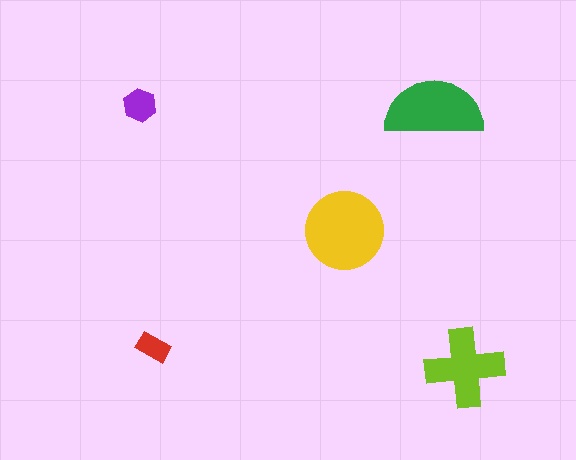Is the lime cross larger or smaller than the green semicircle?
Smaller.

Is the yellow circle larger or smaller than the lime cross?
Larger.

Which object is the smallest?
The red rectangle.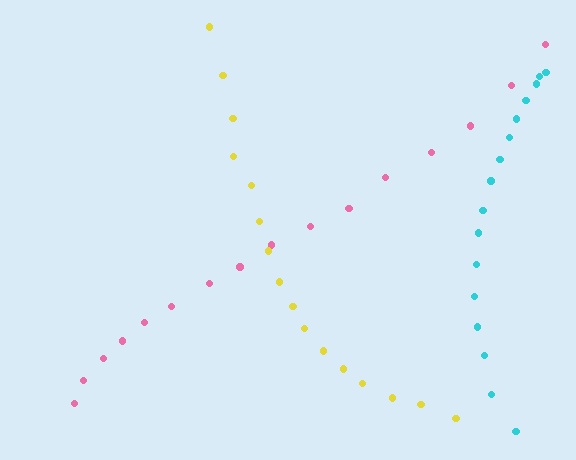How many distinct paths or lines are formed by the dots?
There are 3 distinct paths.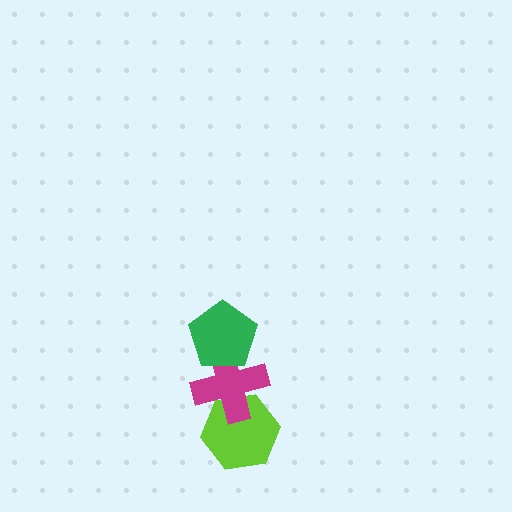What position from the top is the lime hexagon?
The lime hexagon is 3rd from the top.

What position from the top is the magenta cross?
The magenta cross is 2nd from the top.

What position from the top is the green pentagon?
The green pentagon is 1st from the top.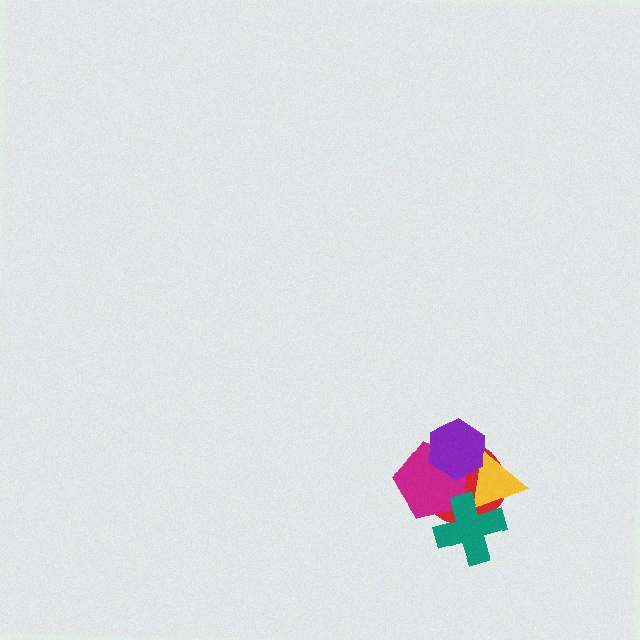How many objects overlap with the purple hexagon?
3 objects overlap with the purple hexagon.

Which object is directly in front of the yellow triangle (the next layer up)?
The purple hexagon is directly in front of the yellow triangle.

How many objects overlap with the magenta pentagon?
4 objects overlap with the magenta pentagon.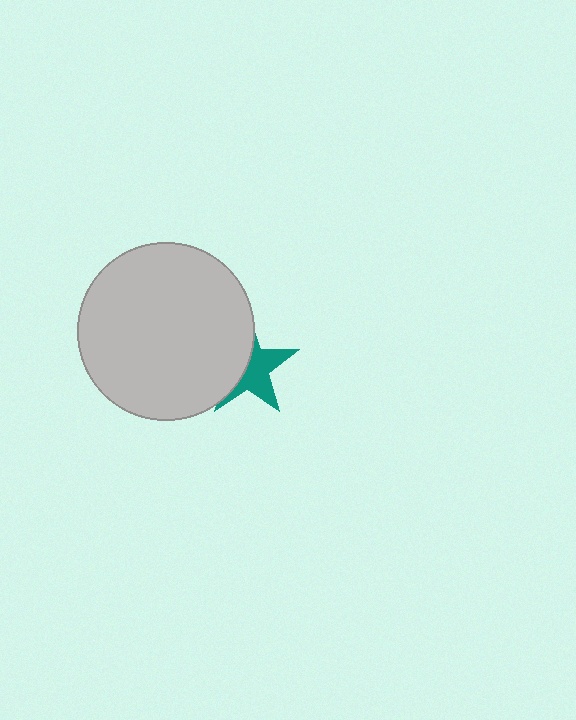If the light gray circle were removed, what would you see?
You would see the complete teal star.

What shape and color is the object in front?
The object in front is a light gray circle.